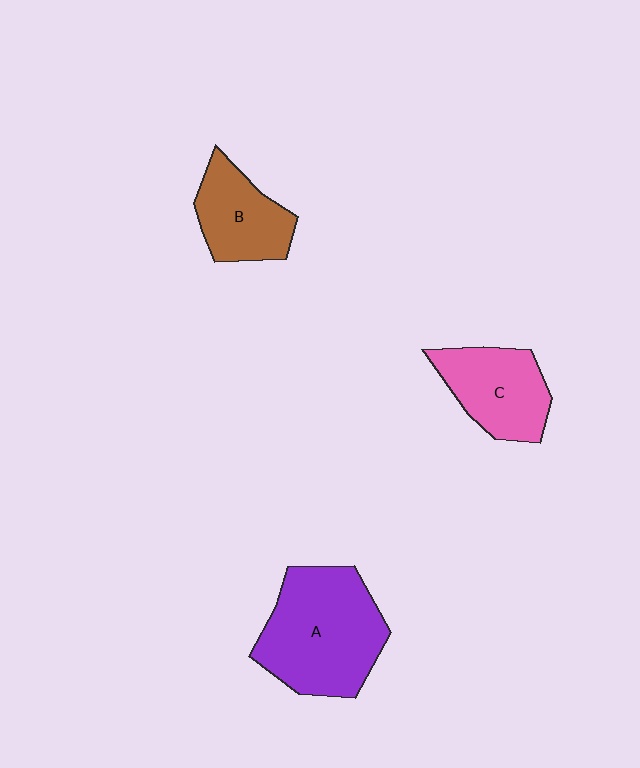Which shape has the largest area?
Shape A (purple).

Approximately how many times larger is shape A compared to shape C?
Approximately 1.6 times.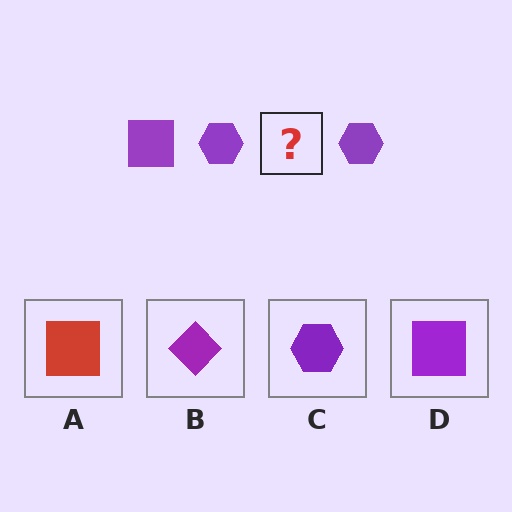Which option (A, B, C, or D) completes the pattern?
D.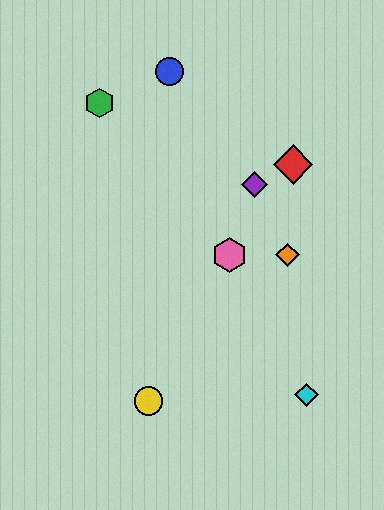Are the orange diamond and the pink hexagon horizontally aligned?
Yes, both are at y≈255.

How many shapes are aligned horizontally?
2 shapes (the orange diamond, the pink hexagon) are aligned horizontally.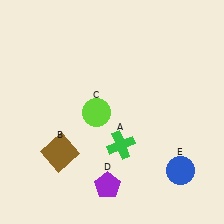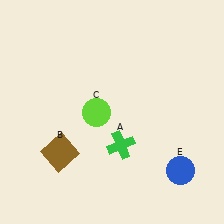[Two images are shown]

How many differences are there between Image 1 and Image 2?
There is 1 difference between the two images.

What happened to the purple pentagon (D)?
The purple pentagon (D) was removed in Image 2. It was in the bottom-left area of Image 1.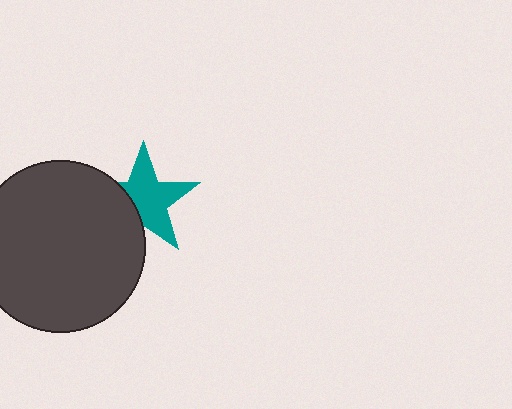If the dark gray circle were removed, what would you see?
You would see the complete teal star.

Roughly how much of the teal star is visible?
Most of it is visible (roughly 67%).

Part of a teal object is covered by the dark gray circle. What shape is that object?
It is a star.